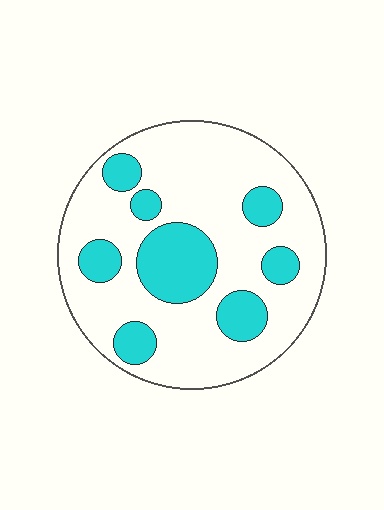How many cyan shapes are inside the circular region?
8.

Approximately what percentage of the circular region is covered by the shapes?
Approximately 25%.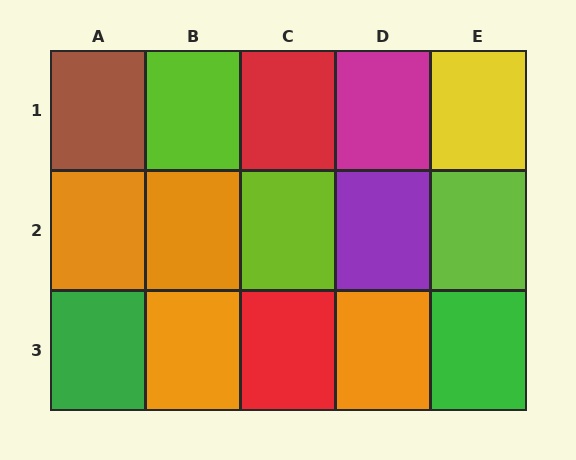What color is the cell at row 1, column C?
Red.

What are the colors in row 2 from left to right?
Orange, orange, lime, purple, lime.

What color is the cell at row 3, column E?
Green.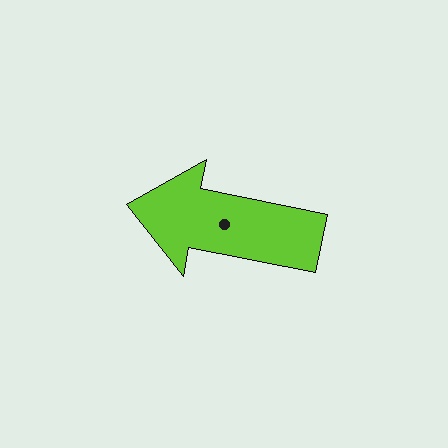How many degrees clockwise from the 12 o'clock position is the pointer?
Approximately 281 degrees.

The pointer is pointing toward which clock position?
Roughly 9 o'clock.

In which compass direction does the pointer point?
West.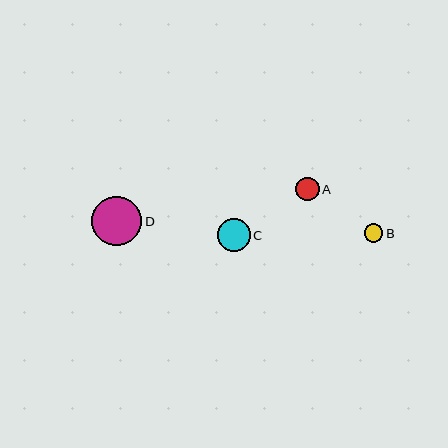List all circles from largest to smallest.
From largest to smallest: D, C, A, B.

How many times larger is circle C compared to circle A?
Circle C is approximately 1.4 times the size of circle A.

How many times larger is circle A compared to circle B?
Circle A is approximately 1.3 times the size of circle B.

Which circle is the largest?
Circle D is the largest with a size of approximately 50 pixels.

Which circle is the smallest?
Circle B is the smallest with a size of approximately 18 pixels.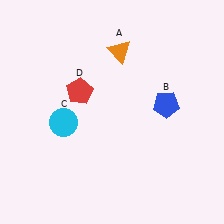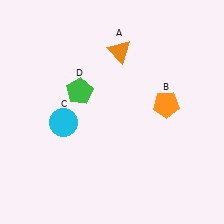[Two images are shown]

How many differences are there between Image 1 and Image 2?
There are 2 differences between the two images.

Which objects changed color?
B changed from blue to orange. D changed from red to green.